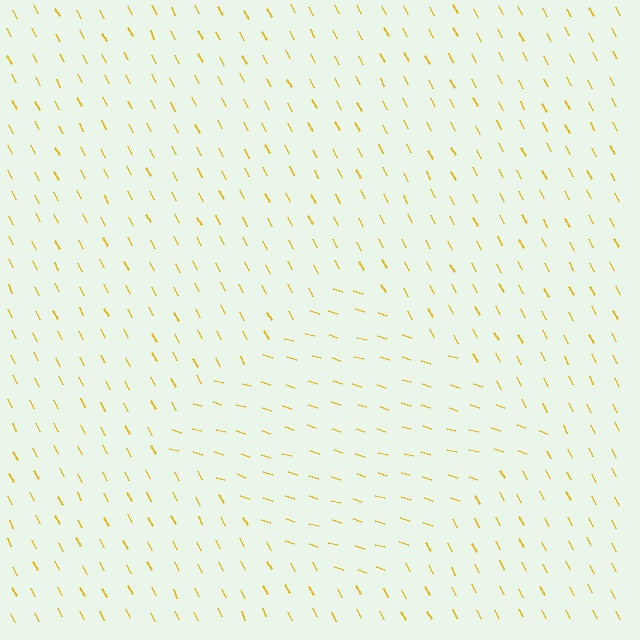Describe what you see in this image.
The image is filled with small yellow line segments. A diamond region in the image has lines oriented differently from the surrounding lines, creating a visible texture boundary.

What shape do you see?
I see a diamond.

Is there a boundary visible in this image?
Yes, there is a texture boundary formed by a change in line orientation.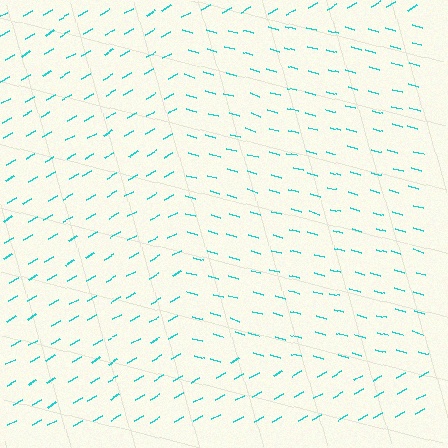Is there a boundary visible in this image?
Yes, there is a texture boundary formed by a change in line orientation.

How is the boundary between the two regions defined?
The boundary is defined purely by a change in line orientation (approximately 45 degrees difference). All lines are the same color and thickness.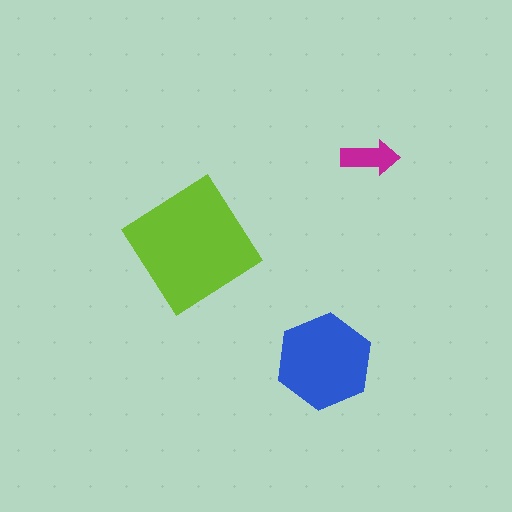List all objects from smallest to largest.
The magenta arrow, the blue hexagon, the lime diamond.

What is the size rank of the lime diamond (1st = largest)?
1st.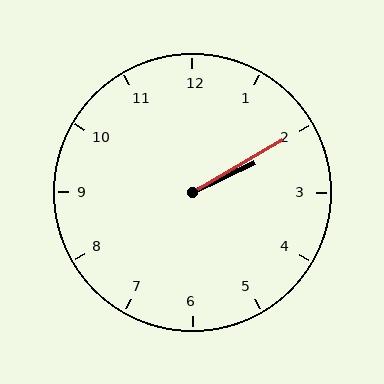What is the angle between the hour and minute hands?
Approximately 5 degrees.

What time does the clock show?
2:10.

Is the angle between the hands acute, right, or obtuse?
It is acute.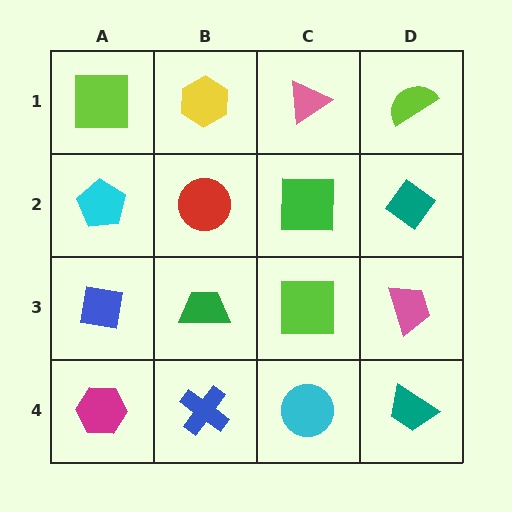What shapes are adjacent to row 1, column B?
A red circle (row 2, column B), a lime square (row 1, column A), a pink triangle (row 1, column C).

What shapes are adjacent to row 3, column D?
A teal diamond (row 2, column D), a teal trapezoid (row 4, column D), a lime square (row 3, column C).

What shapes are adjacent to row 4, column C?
A lime square (row 3, column C), a blue cross (row 4, column B), a teal trapezoid (row 4, column D).